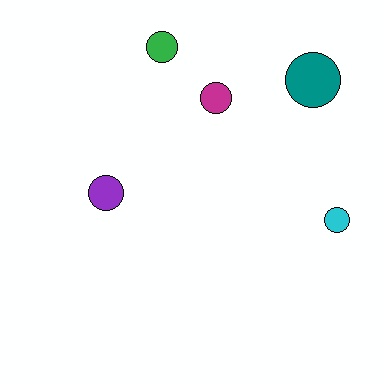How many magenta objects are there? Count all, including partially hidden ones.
There is 1 magenta object.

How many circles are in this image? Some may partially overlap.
There are 5 circles.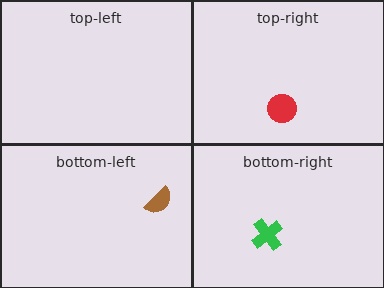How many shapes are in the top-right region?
1.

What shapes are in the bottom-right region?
The green cross.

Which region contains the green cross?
The bottom-right region.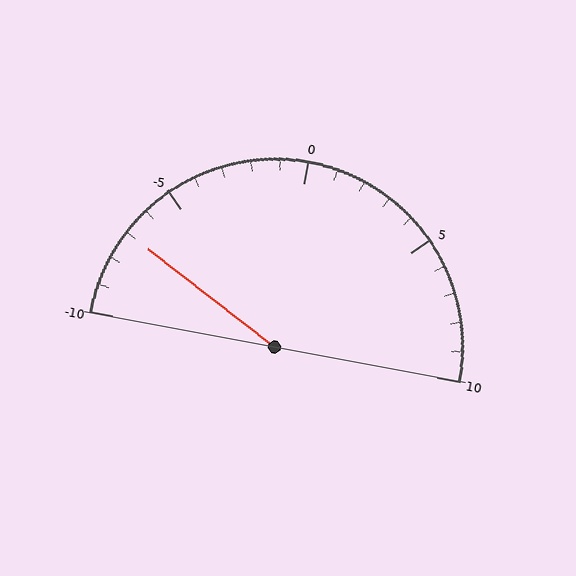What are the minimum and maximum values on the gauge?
The gauge ranges from -10 to 10.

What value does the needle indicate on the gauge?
The needle indicates approximately -7.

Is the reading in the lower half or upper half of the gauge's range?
The reading is in the lower half of the range (-10 to 10).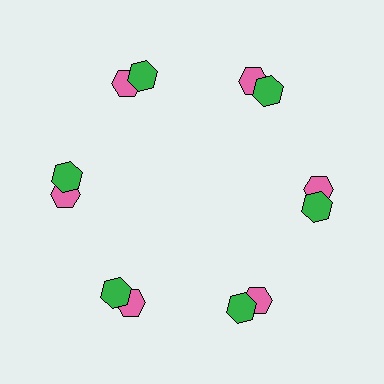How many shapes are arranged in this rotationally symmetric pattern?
There are 12 shapes, arranged in 6 groups of 2.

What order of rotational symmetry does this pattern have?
This pattern has 6-fold rotational symmetry.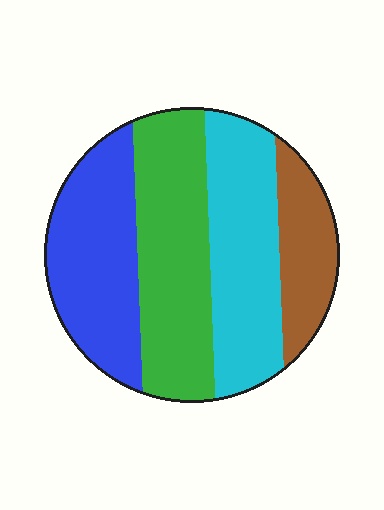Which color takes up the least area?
Brown, at roughly 15%.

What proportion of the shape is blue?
Blue takes up between a quarter and a half of the shape.